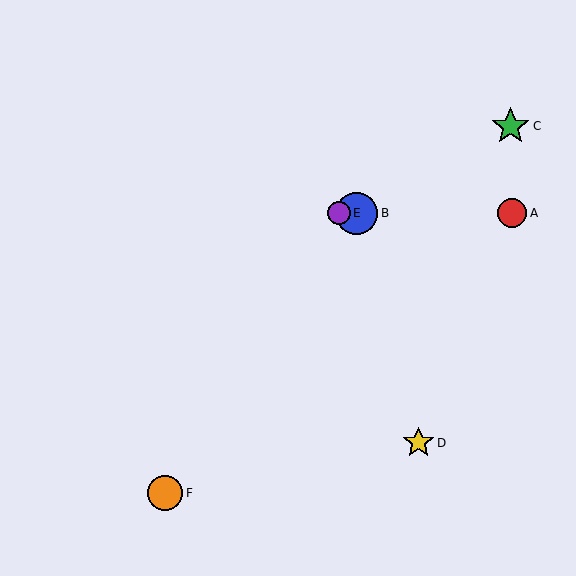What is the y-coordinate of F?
Object F is at y≈493.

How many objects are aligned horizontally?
3 objects (A, B, E) are aligned horizontally.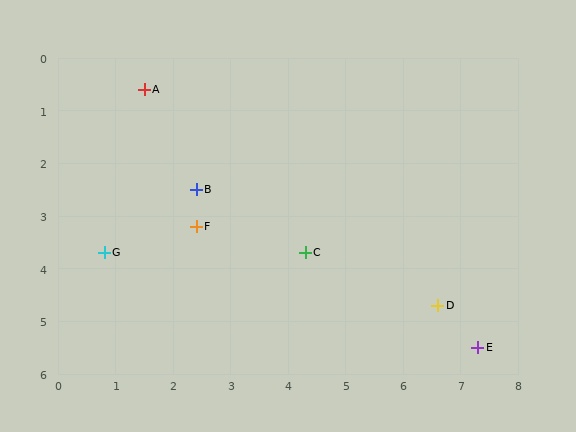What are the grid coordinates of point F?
Point F is at approximately (2.4, 3.2).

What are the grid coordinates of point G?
Point G is at approximately (0.8, 3.7).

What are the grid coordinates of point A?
Point A is at approximately (1.5, 0.6).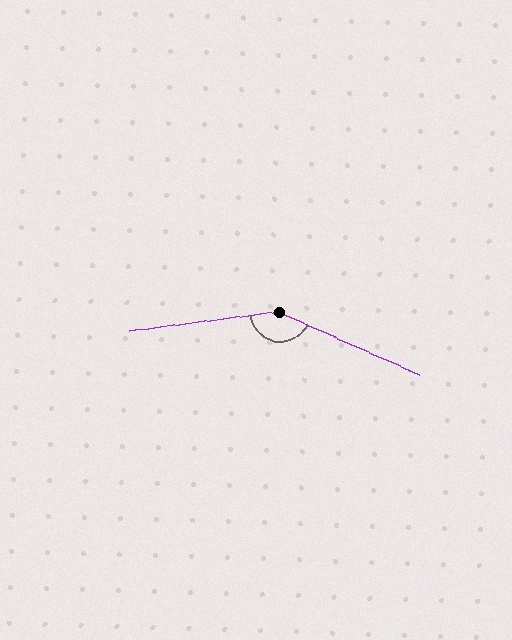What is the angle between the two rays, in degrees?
Approximately 148 degrees.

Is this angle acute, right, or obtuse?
It is obtuse.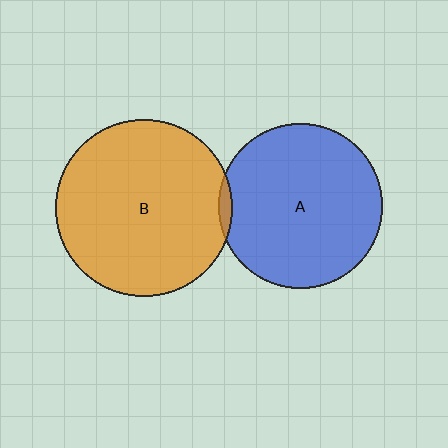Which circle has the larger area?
Circle B (orange).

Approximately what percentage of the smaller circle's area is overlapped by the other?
Approximately 5%.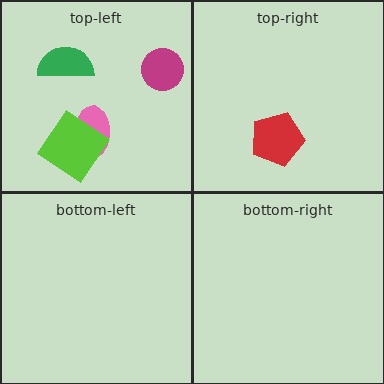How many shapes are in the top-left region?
4.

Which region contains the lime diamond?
The top-left region.